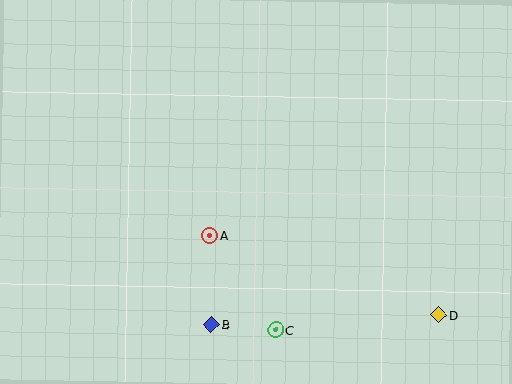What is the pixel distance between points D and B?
The distance between D and B is 228 pixels.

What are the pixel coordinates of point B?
Point B is at (211, 325).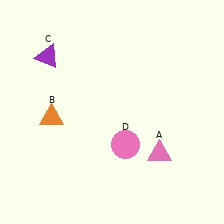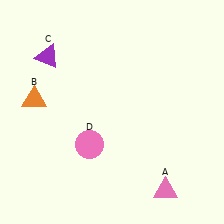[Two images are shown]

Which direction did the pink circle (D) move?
The pink circle (D) moved left.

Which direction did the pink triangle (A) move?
The pink triangle (A) moved down.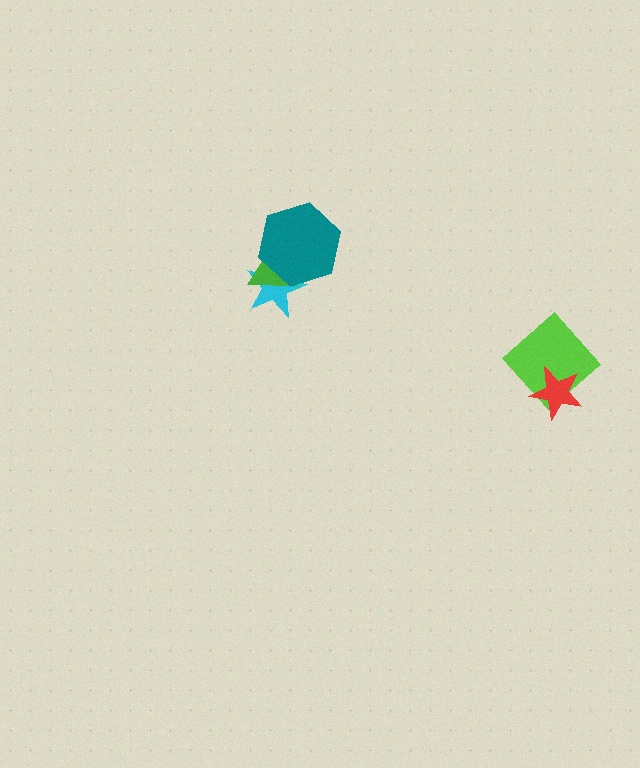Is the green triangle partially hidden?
Yes, it is partially covered by another shape.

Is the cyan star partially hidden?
Yes, it is partially covered by another shape.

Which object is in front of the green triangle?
The teal hexagon is in front of the green triangle.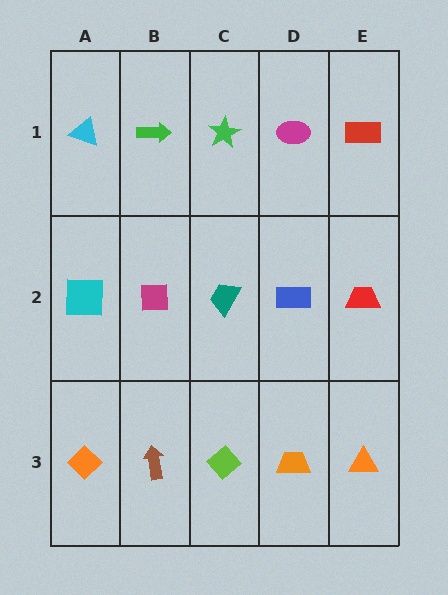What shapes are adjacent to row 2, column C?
A green star (row 1, column C), a lime diamond (row 3, column C), a magenta square (row 2, column B), a blue rectangle (row 2, column D).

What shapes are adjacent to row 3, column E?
A red trapezoid (row 2, column E), an orange trapezoid (row 3, column D).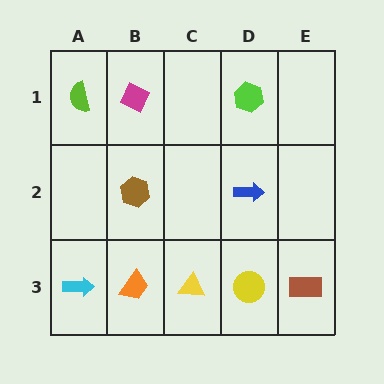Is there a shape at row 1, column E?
No, that cell is empty.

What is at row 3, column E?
A brown rectangle.